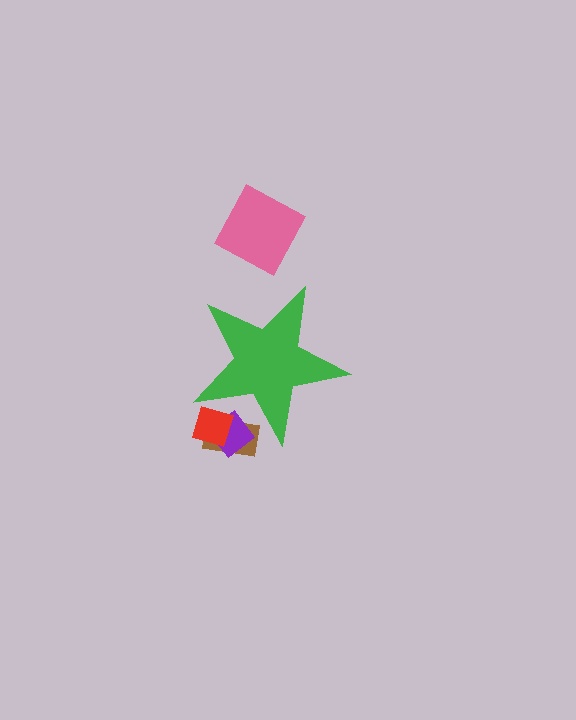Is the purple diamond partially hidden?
Yes, the purple diamond is partially hidden behind the green star.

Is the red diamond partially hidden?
Yes, the red diamond is partially hidden behind the green star.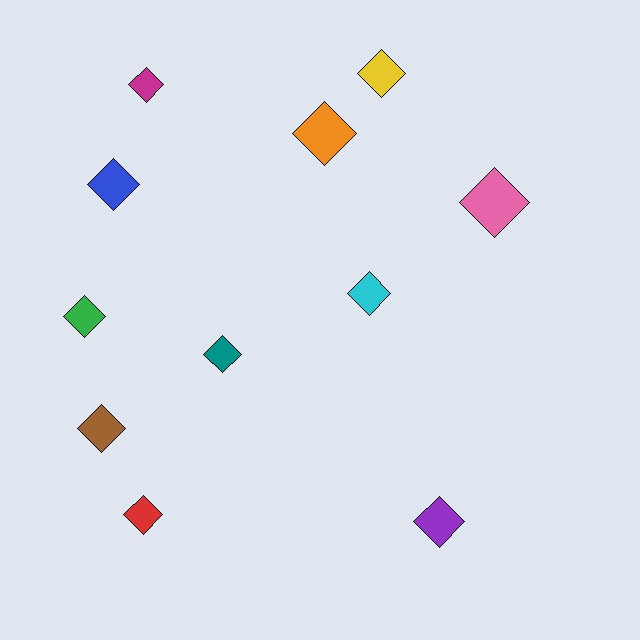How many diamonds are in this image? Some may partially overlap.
There are 11 diamonds.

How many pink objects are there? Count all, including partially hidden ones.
There is 1 pink object.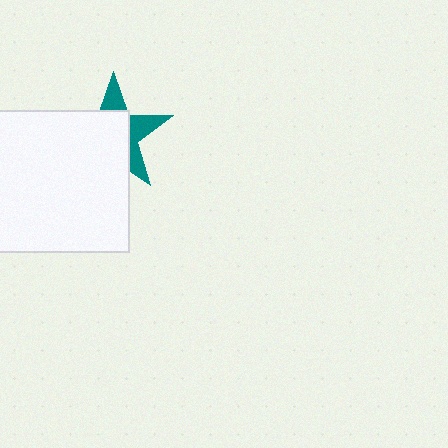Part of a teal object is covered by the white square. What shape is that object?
It is a star.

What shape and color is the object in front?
The object in front is a white square.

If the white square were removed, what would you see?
You would see the complete teal star.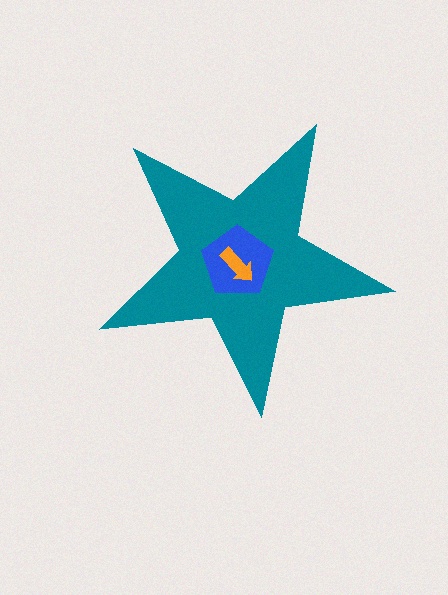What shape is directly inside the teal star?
The blue pentagon.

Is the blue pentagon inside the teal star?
Yes.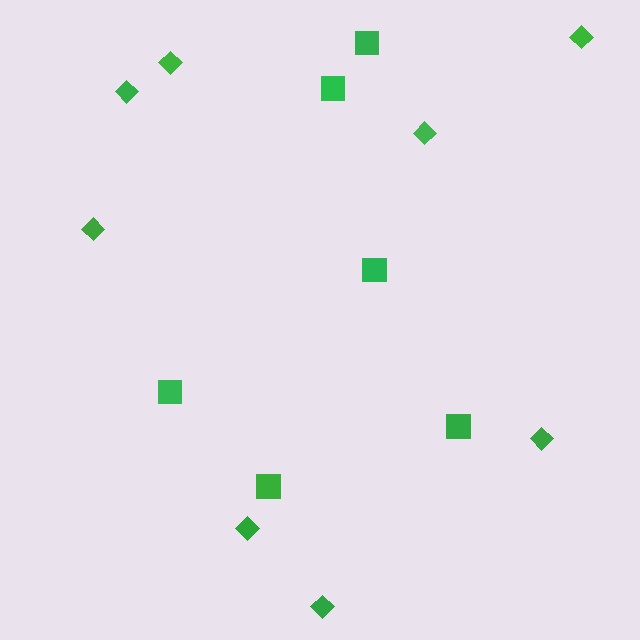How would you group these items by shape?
There are 2 groups: one group of squares (6) and one group of diamonds (8).